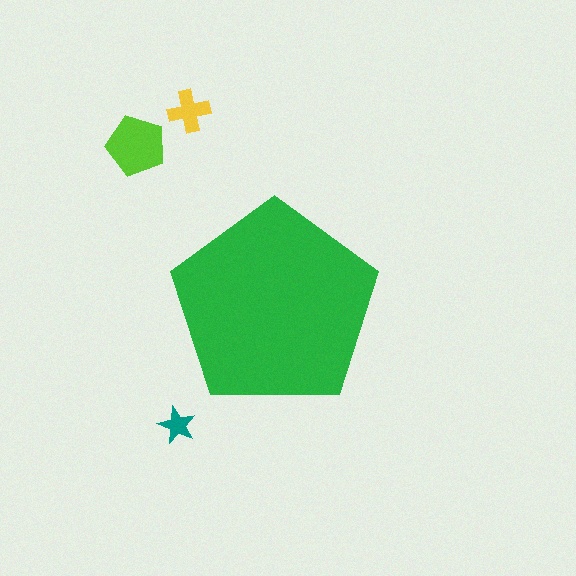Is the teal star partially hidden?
No, the teal star is fully visible.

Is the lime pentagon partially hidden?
No, the lime pentagon is fully visible.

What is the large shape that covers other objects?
A green pentagon.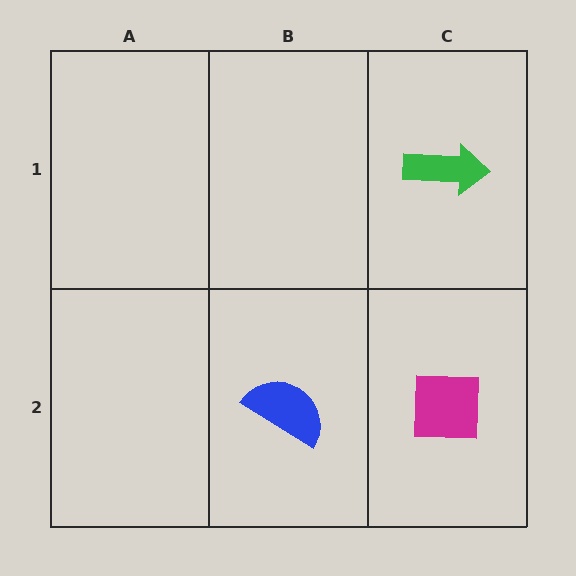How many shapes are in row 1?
1 shape.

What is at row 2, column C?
A magenta square.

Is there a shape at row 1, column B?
No, that cell is empty.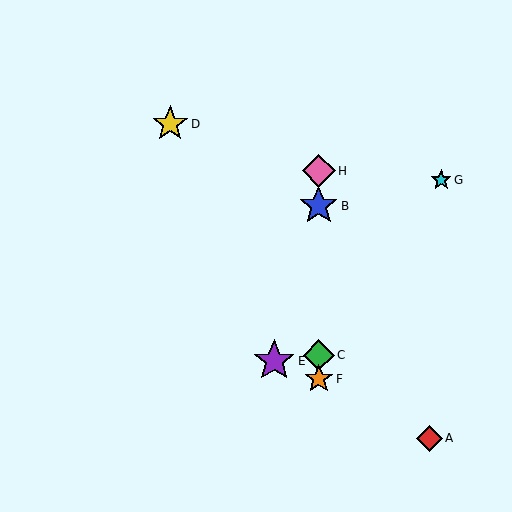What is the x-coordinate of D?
Object D is at x≈170.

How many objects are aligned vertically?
4 objects (B, C, F, H) are aligned vertically.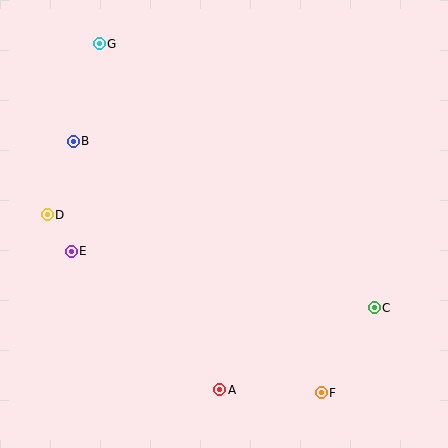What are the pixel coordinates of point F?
Point F is at (321, 393).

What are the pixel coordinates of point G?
Point G is at (99, 44).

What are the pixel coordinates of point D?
Point D is at (47, 215).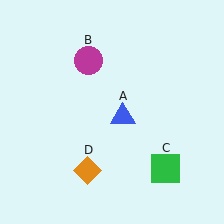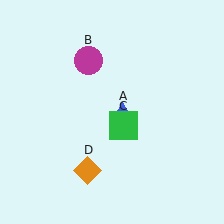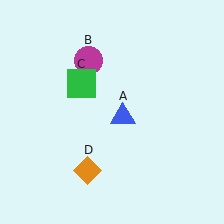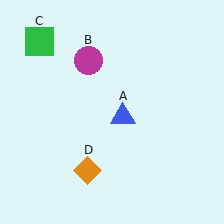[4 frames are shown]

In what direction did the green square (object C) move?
The green square (object C) moved up and to the left.